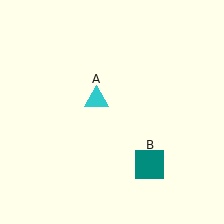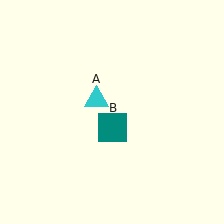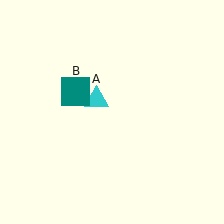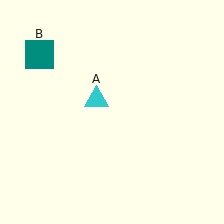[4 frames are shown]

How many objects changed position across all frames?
1 object changed position: teal square (object B).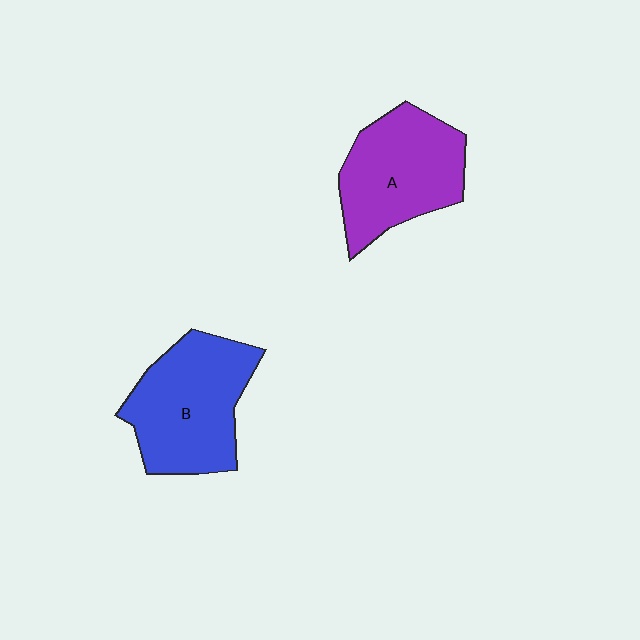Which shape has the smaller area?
Shape A (purple).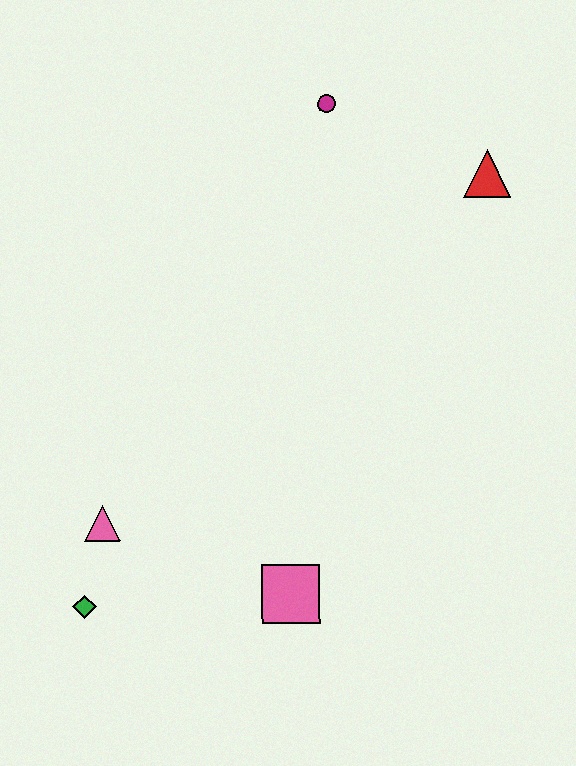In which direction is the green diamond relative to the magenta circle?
The green diamond is below the magenta circle.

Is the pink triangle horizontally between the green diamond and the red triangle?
Yes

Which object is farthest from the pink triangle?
The red triangle is farthest from the pink triangle.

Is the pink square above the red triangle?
No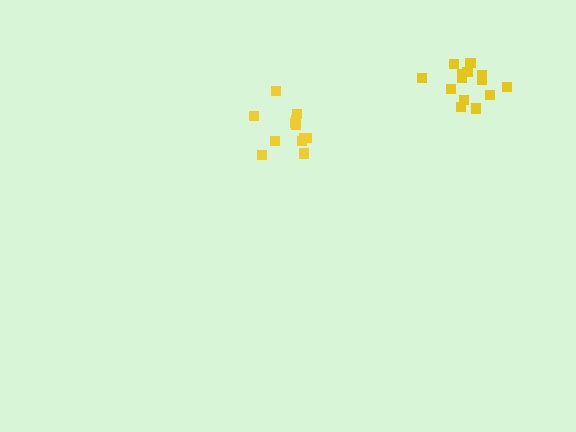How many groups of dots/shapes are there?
There are 2 groups.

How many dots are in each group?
Group 1: 16 dots, Group 2: 12 dots (28 total).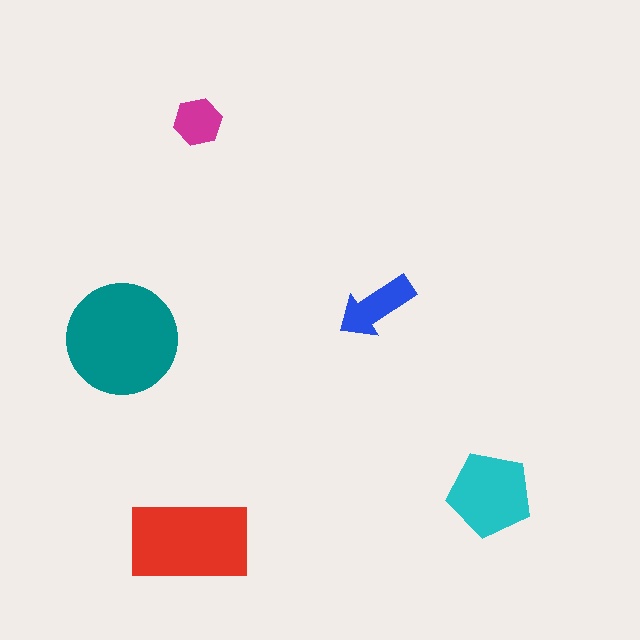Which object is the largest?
The teal circle.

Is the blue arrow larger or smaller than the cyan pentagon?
Smaller.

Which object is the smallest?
The magenta hexagon.